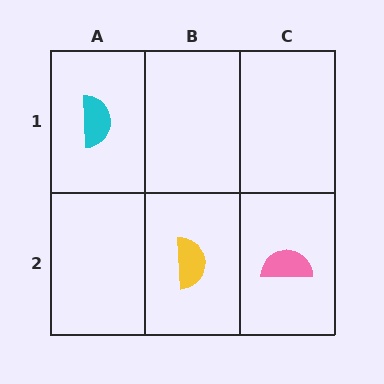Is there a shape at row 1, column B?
No, that cell is empty.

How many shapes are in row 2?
2 shapes.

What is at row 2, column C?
A pink semicircle.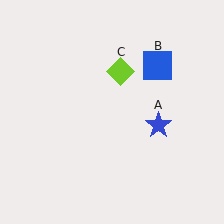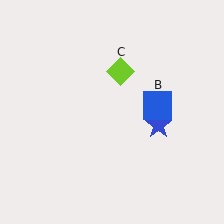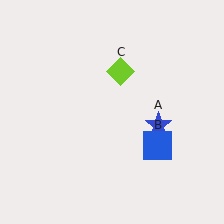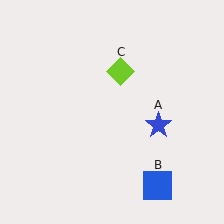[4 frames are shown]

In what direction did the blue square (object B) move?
The blue square (object B) moved down.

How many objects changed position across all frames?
1 object changed position: blue square (object B).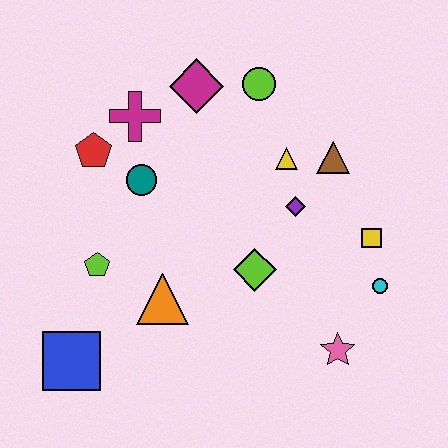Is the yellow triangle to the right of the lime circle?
Yes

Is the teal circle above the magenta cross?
No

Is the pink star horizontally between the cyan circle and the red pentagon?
Yes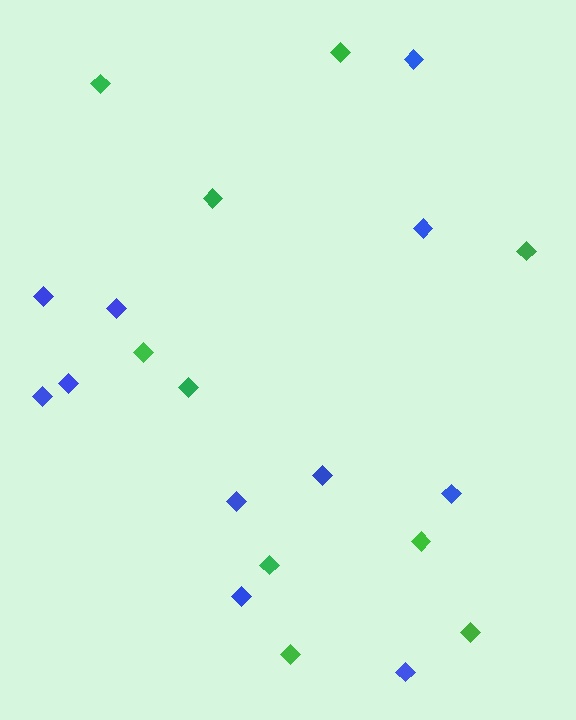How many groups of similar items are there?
There are 2 groups: one group of blue diamonds (11) and one group of green diamonds (10).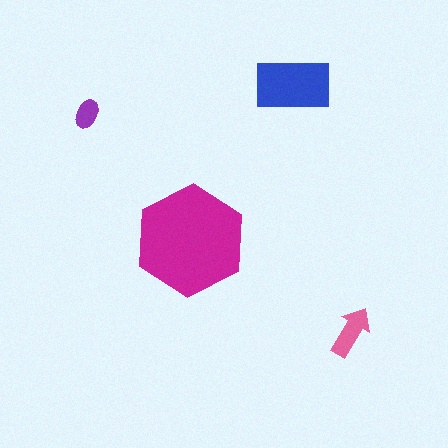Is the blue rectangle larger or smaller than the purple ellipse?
Larger.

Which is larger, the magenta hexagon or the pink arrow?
The magenta hexagon.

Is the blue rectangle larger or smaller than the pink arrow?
Larger.